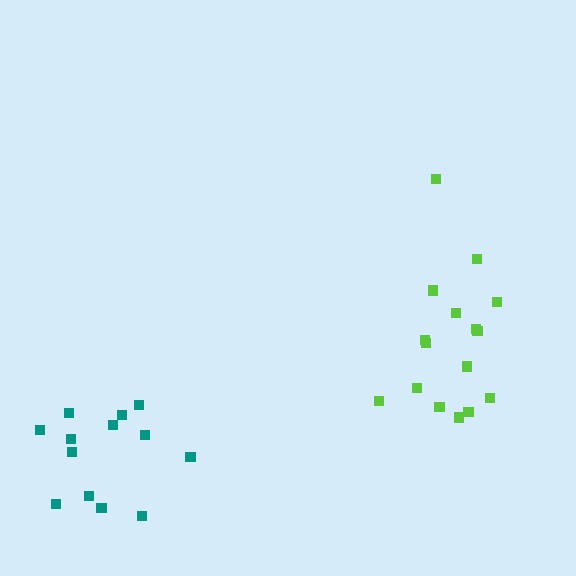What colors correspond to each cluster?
The clusters are colored: teal, lime.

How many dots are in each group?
Group 1: 13 dots, Group 2: 16 dots (29 total).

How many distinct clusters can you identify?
There are 2 distinct clusters.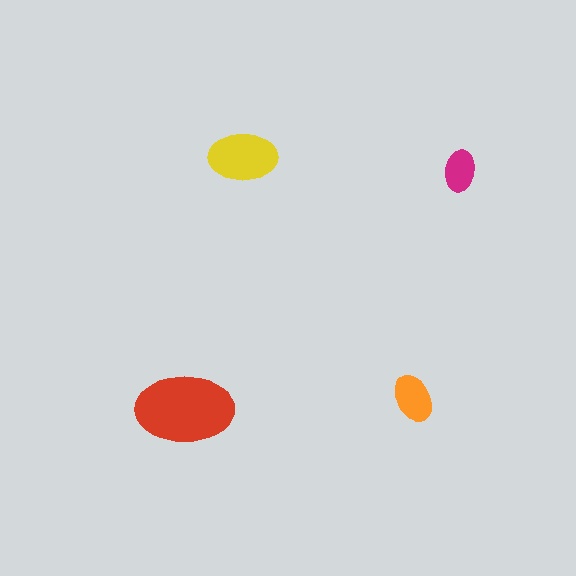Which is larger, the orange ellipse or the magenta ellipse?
The orange one.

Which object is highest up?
The yellow ellipse is topmost.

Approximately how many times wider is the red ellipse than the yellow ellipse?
About 1.5 times wider.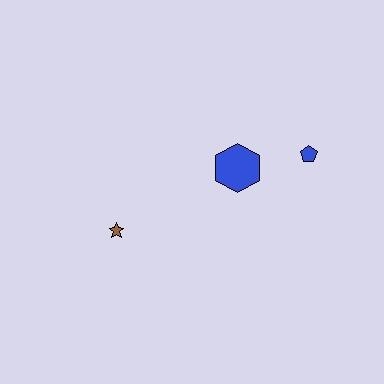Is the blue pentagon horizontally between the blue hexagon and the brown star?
No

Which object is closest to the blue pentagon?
The blue hexagon is closest to the blue pentagon.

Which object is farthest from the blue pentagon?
The brown star is farthest from the blue pentagon.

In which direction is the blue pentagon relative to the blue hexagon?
The blue pentagon is to the right of the blue hexagon.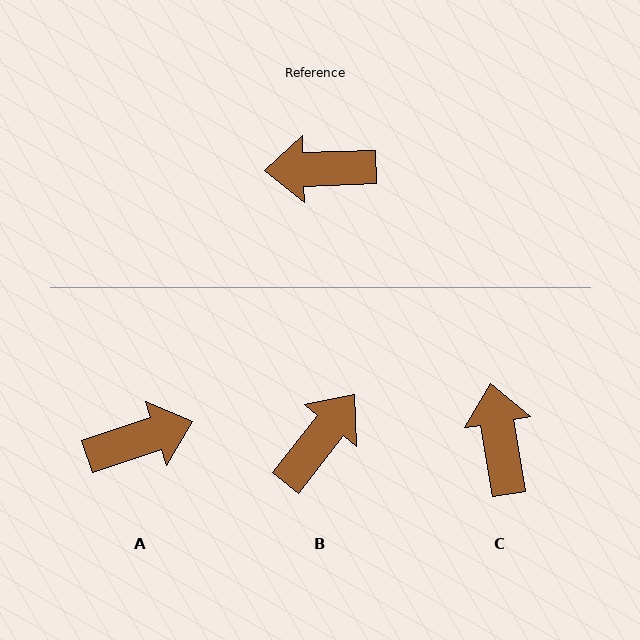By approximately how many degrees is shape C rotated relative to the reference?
Approximately 82 degrees clockwise.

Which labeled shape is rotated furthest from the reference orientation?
A, about 163 degrees away.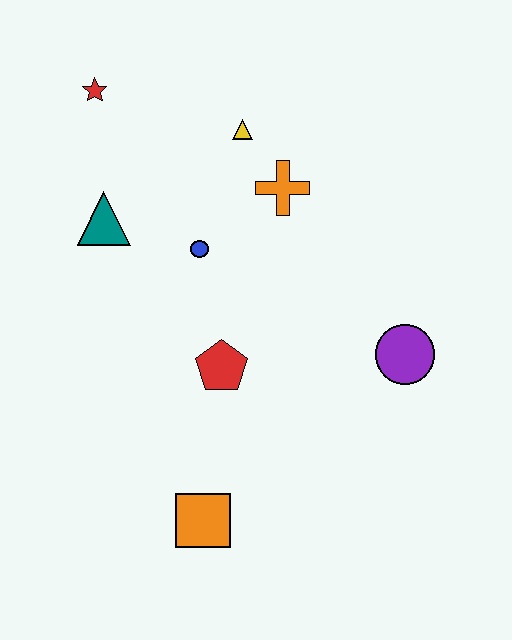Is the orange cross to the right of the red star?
Yes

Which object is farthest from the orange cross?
The orange square is farthest from the orange cross.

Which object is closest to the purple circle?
The red pentagon is closest to the purple circle.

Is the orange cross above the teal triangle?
Yes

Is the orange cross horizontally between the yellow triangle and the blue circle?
No